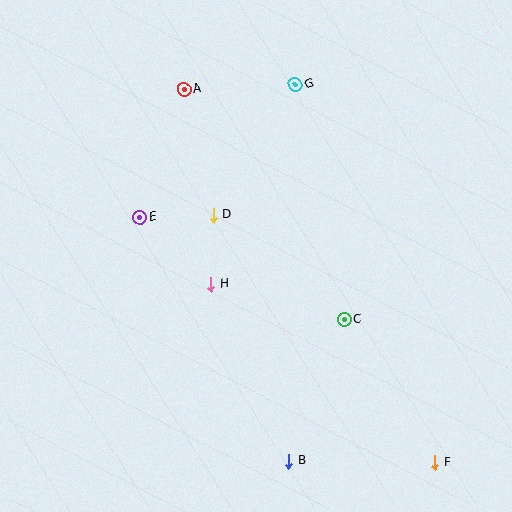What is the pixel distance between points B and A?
The distance between B and A is 386 pixels.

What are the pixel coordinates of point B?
Point B is at (289, 461).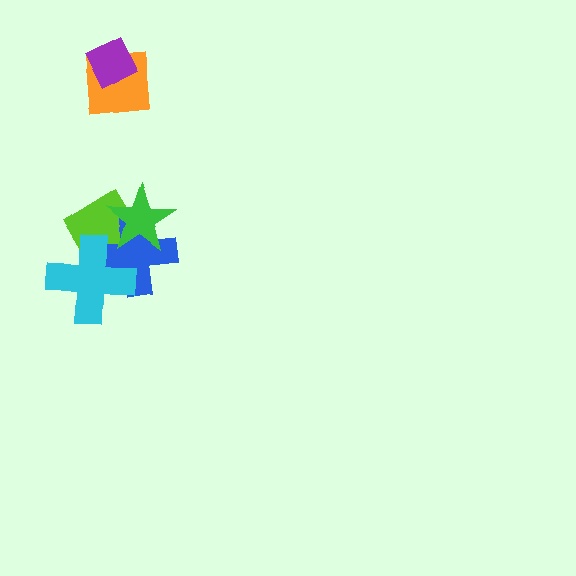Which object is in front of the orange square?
The purple diamond is in front of the orange square.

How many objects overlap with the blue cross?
3 objects overlap with the blue cross.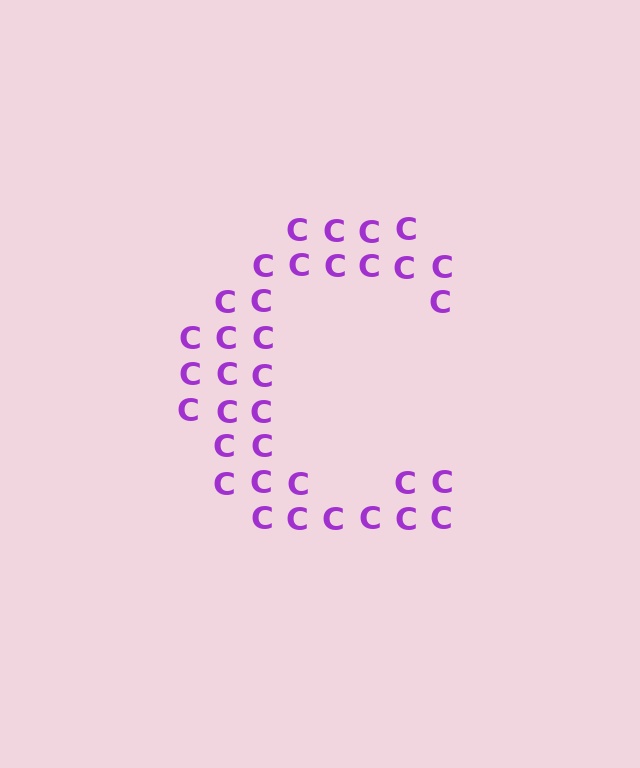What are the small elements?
The small elements are letter C's.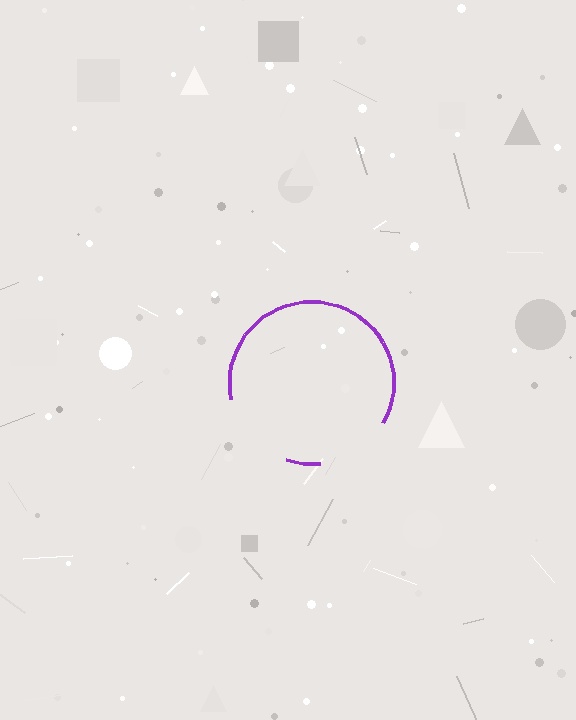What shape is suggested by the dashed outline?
The dashed outline suggests a circle.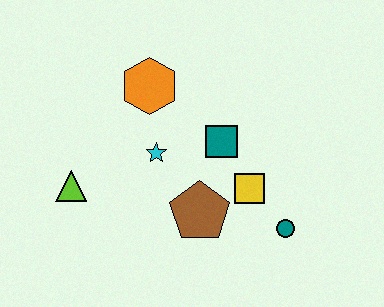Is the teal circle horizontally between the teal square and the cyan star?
No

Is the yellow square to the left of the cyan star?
No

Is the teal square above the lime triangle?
Yes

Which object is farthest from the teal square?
The lime triangle is farthest from the teal square.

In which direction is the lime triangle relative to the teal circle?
The lime triangle is to the left of the teal circle.